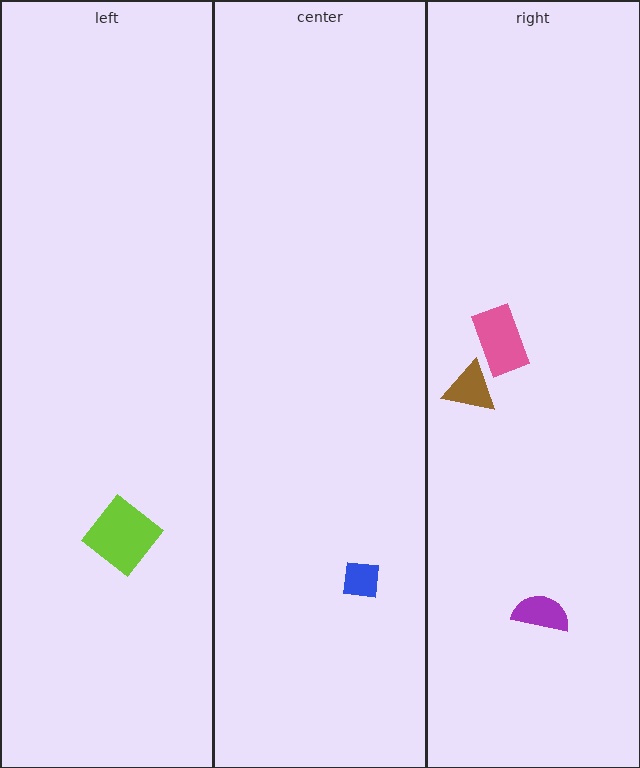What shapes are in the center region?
The blue square.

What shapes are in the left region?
The lime diamond.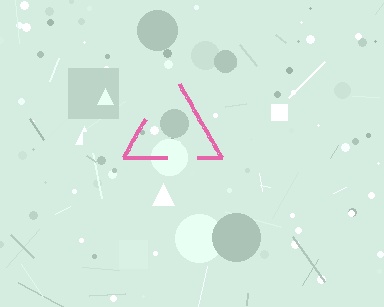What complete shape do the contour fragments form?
The contour fragments form a triangle.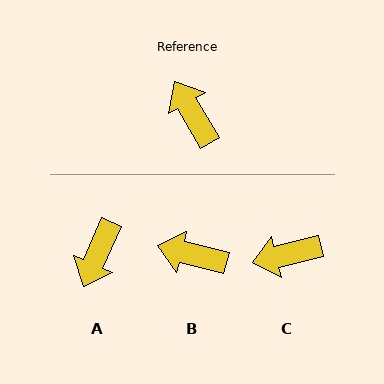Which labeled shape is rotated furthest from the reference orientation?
A, about 126 degrees away.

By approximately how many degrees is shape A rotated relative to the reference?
Approximately 126 degrees counter-clockwise.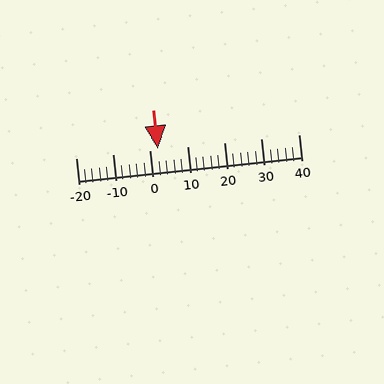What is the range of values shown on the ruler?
The ruler shows values from -20 to 40.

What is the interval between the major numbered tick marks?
The major tick marks are spaced 10 units apart.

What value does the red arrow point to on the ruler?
The red arrow points to approximately 2.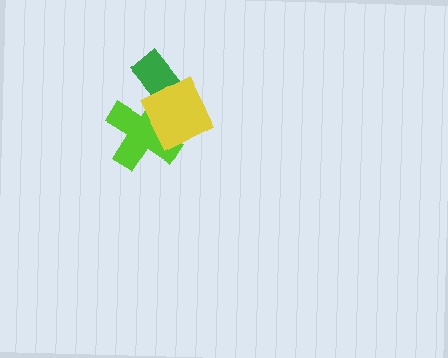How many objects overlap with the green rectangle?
2 objects overlap with the green rectangle.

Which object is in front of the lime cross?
The yellow diamond is in front of the lime cross.